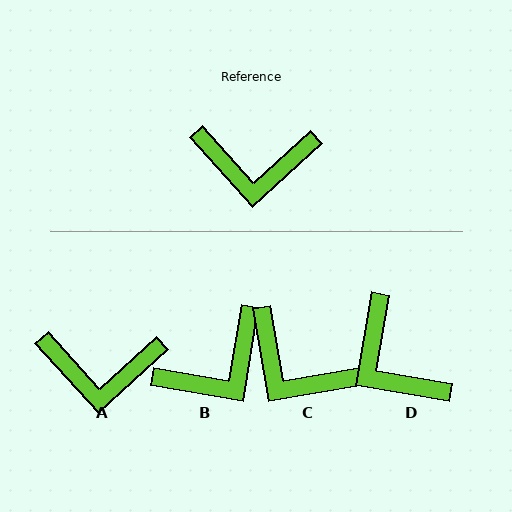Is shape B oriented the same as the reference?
No, it is off by about 38 degrees.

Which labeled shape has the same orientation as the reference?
A.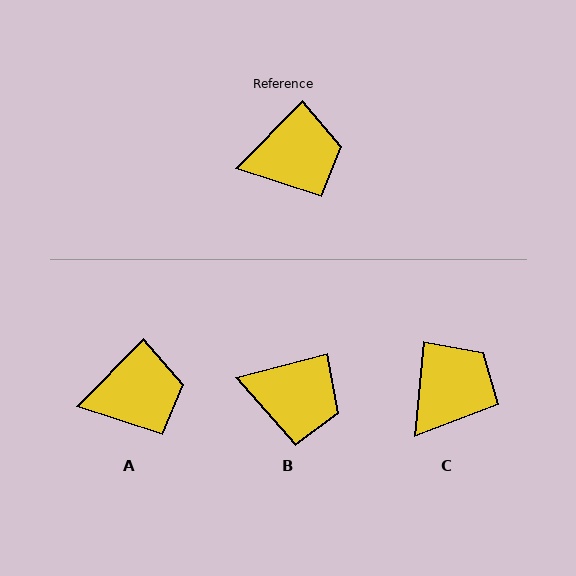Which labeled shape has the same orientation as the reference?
A.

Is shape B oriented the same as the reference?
No, it is off by about 31 degrees.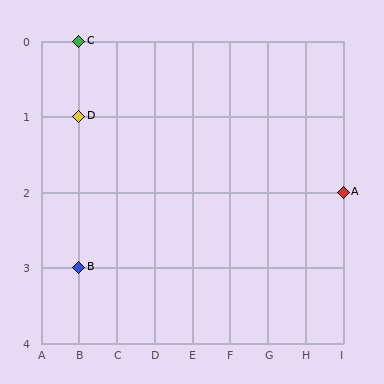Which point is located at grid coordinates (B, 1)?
Point D is at (B, 1).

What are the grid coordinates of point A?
Point A is at grid coordinates (I, 2).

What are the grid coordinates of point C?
Point C is at grid coordinates (B, 0).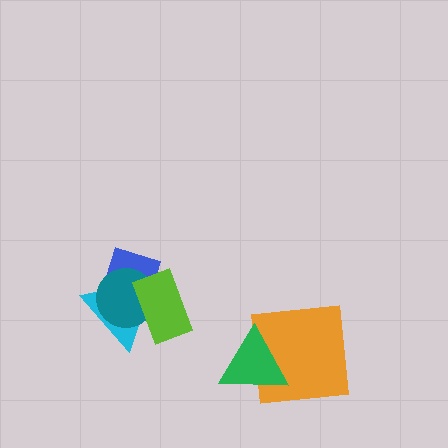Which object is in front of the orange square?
The green triangle is in front of the orange square.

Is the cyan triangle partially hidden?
Yes, it is partially covered by another shape.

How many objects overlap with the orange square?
1 object overlaps with the orange square.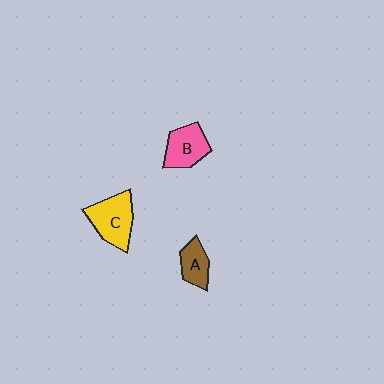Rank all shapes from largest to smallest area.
From largest to smallest: C (yellow), B (pink), A (brown).